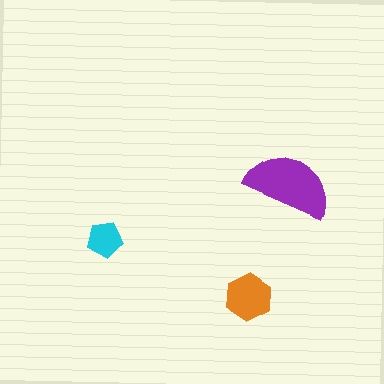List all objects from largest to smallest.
The purple semicircle, the orange hexagon, the cyan pentagon.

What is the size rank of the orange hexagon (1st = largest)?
2nd.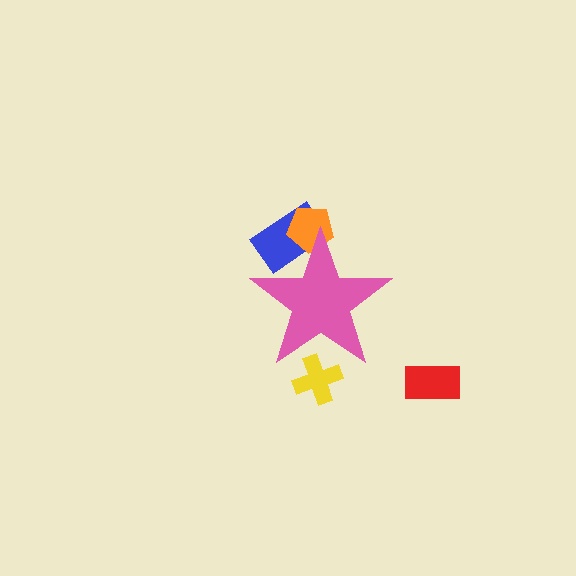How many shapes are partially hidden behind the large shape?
3 shapes are partially hidden.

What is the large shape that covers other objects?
A pink star.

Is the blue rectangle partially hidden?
Yes, the blue rectangle is partially hidden behind the pink star.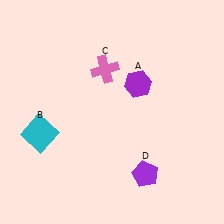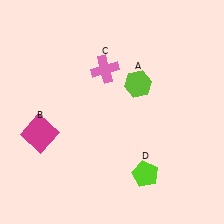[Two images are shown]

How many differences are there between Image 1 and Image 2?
There are 3 differences between the two images.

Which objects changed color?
A changed from purple to lime. B changed from cyan to magenta. D changed from purple to lime.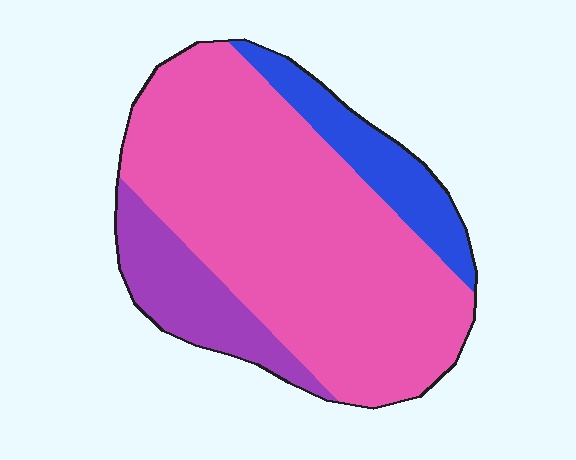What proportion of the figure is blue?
Blue takes up less than a quarter of the figure.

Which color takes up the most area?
Pink, at roughly 70%.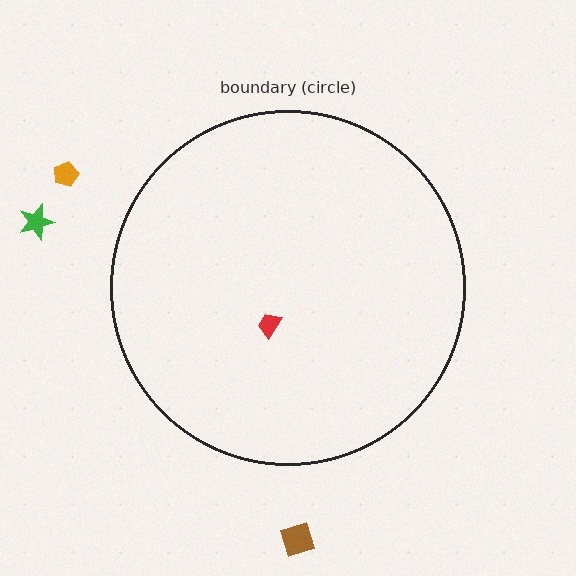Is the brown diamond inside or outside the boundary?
Outside.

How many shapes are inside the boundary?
1 inside, 3 outside.